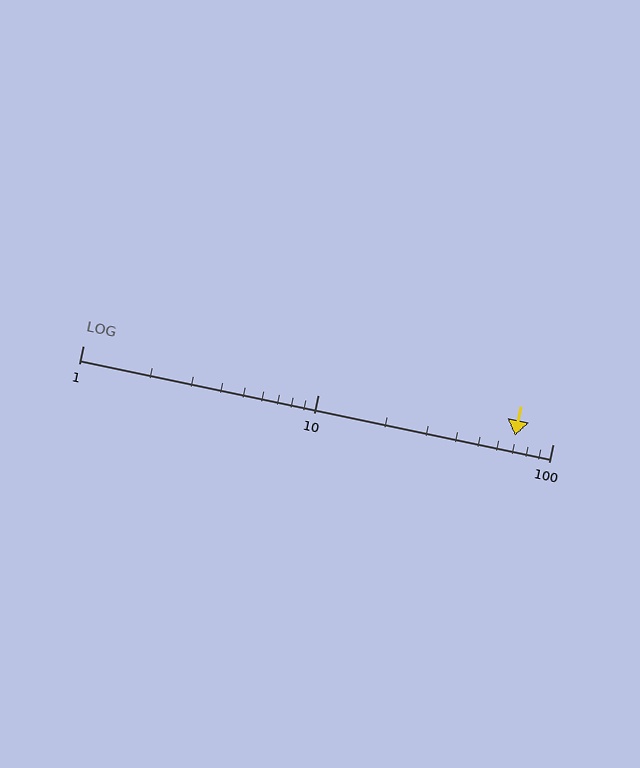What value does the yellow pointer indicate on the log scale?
The pointer indicates approximately 69.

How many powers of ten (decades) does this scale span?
The scale spans 2 decades, from 1 to 100.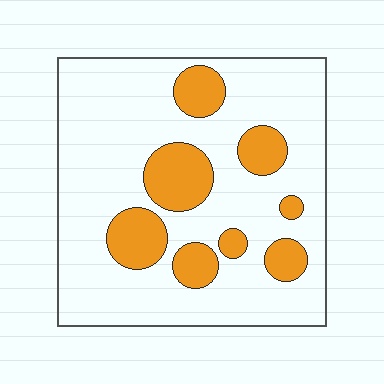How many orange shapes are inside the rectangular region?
8.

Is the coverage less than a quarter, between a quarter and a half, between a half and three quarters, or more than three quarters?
Less than a quarter.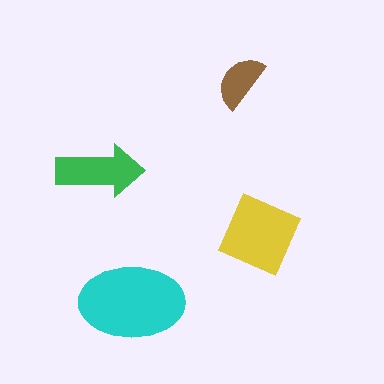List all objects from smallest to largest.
The brown semicircle, the green arrow, the yellow square, the cyan ellipse.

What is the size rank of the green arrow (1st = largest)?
3rd.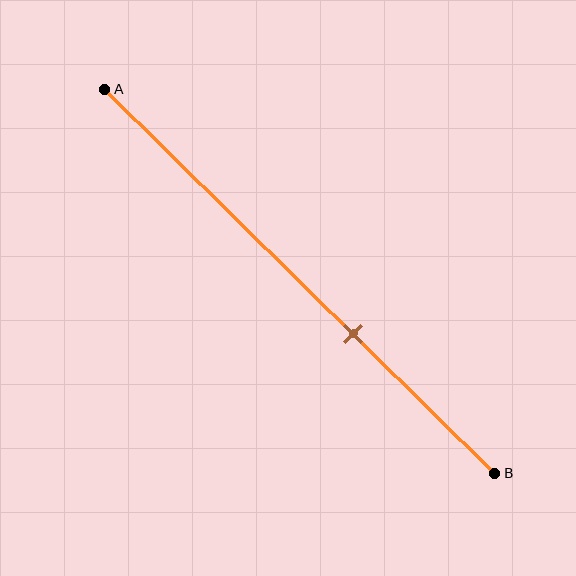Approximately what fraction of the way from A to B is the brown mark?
The brown mark is approximately 65% of the way from A to B.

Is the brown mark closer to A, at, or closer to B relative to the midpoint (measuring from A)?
The brown mark is closer to point B than the midpoint of segment AB.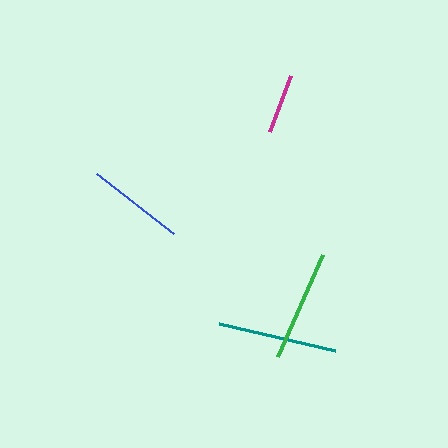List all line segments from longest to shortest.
From longest to shortest: teal, green, blue, magenta.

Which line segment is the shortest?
The magenta line is the shortest at approximately 60 pixels.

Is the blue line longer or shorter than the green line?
The green line is longer than the blue line.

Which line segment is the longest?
The teal line is the longest at approximately 118 pixels.